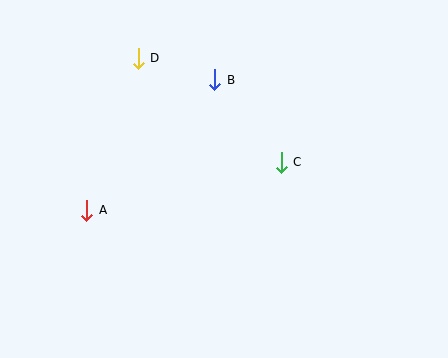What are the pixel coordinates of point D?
Point D is at (138, 58).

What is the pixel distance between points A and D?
The distance between A and D is 160 pixels.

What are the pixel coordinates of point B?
Point B is at (215, 80).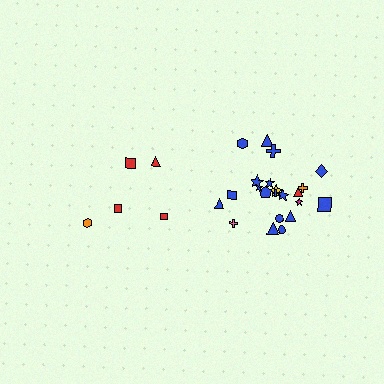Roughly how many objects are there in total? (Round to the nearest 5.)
Roughly 25 objects in total.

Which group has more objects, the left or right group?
The right group.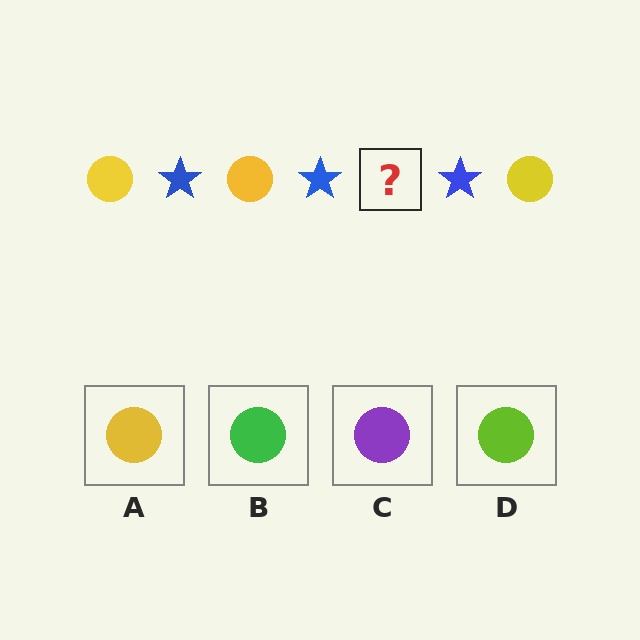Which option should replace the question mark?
Option A.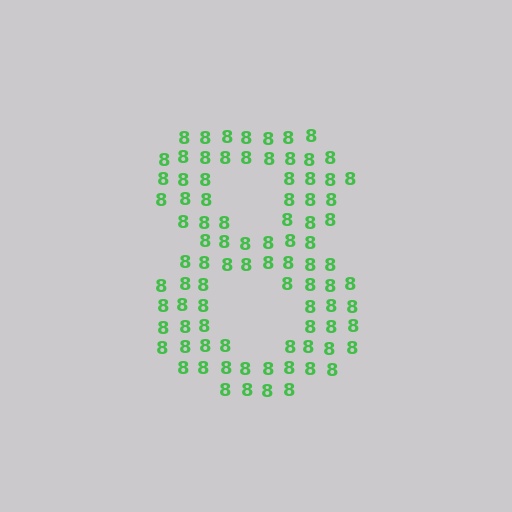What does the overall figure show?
The overall figure shows the digit 8.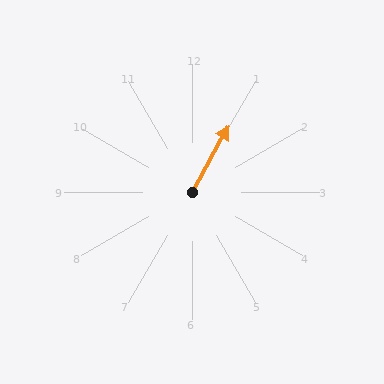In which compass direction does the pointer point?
Northeast.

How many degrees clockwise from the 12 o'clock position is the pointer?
Approximately 29 degrees.